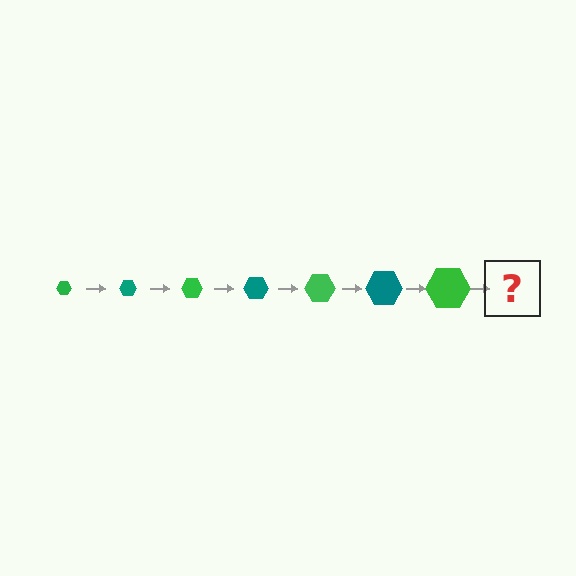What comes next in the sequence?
The next element should be a teal hexagon, larger than the previous one.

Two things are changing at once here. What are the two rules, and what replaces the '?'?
The two rules are that the hexagon grows larger each step and the color cycles through green and teal. The '?' should be a teal hexagon, larger than the previous one.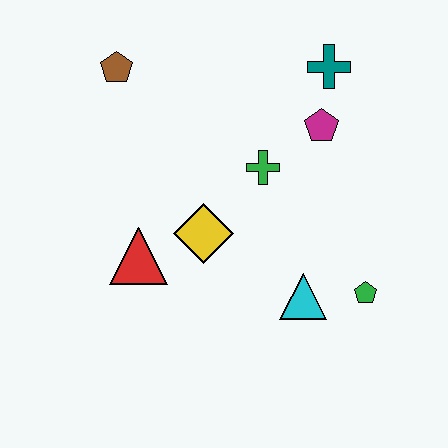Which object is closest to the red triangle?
The yellow diamond is closest to the red triangle.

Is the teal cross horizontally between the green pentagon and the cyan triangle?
Yes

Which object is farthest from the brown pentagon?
The green pentagon is farthest from the brown pentagon.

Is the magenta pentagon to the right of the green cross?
Yes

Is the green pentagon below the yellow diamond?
Yes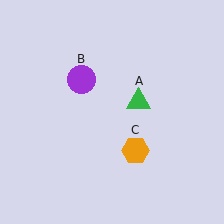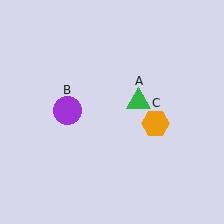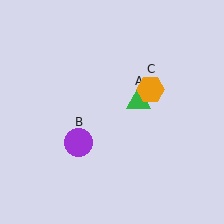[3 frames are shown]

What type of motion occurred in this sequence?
The purple circle (object B), orange hexagon (object C) rotated counterclockwise around the center of the scene.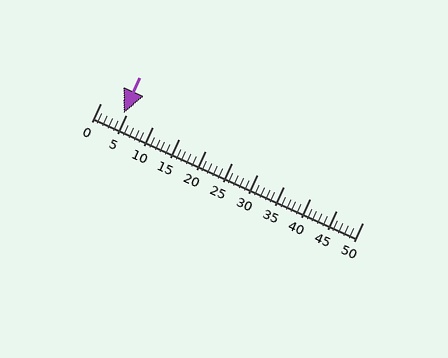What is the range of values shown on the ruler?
The ruler shows values from 0 to 50.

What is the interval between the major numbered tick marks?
The major tick marks are spaced 5 units apart.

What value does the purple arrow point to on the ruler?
The purple arrow points to approximately 4.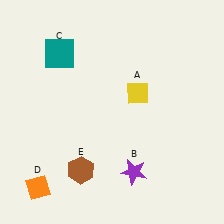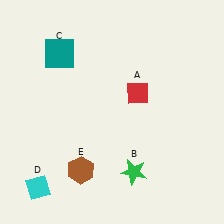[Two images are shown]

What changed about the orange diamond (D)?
In Image 1, D is orange. In Image 2, it changed to cyan.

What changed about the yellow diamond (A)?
In Image 1, A is yellow. In Image 2, it changed to red.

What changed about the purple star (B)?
In Image 1, B is purple. In Image 2, it changed to green.